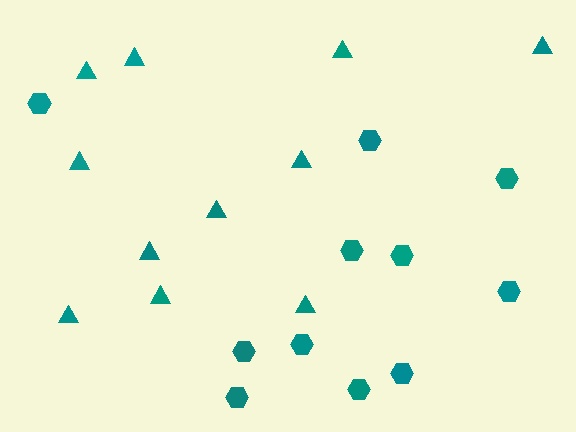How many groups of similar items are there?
There are 2 groups: one group of triangles (11) and one group of hexagons (11).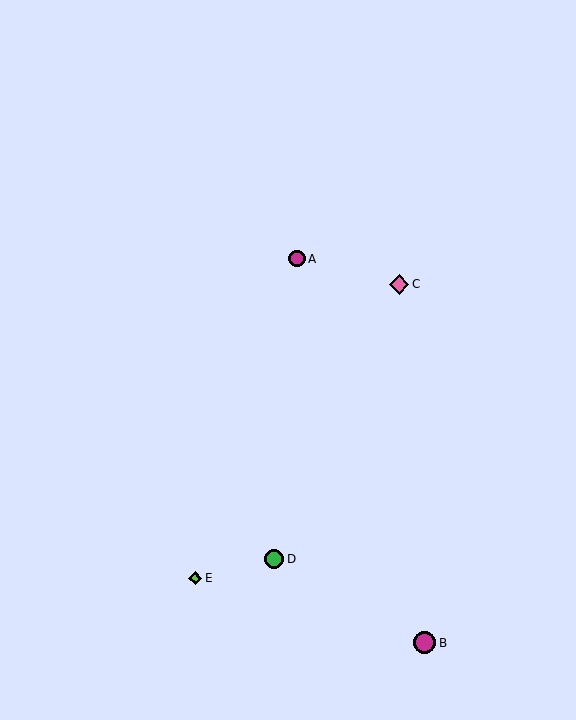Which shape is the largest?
The magenta circle (labeled B) is the largest.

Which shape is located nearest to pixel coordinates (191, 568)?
The lime diamond (labeled E) at (195, 578) is nearest to that location.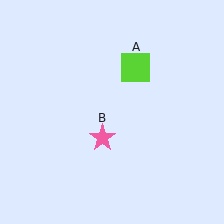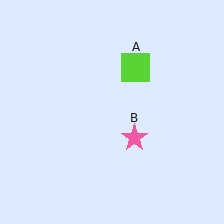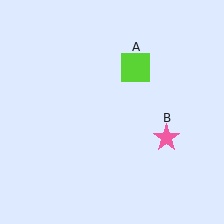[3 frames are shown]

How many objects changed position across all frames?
1 object changed position: pink star (object B).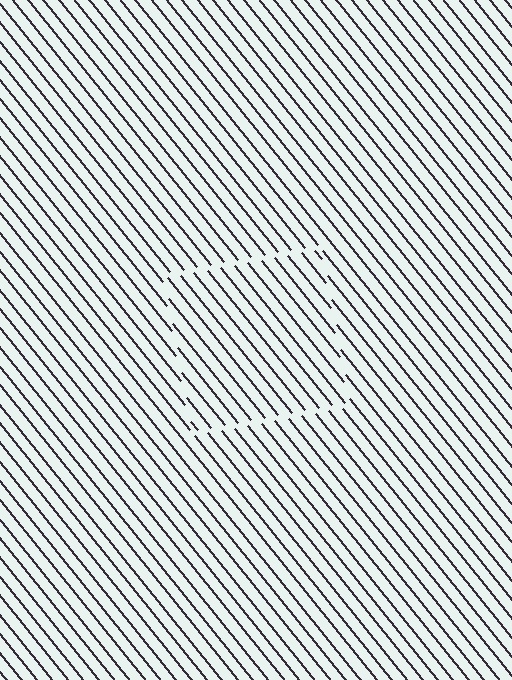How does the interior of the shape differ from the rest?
The interior of the shape contains the same grating, shifted by half a period — the contour is defined by the phase discontinuity where line-ends from the inner and outer gratings abut.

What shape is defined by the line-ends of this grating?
An illusory square. The interior of the shape contains the same grating, shifted by half a period — the contour is defined by the phase discontinuity where line-ends from the inner and outer gratings abut.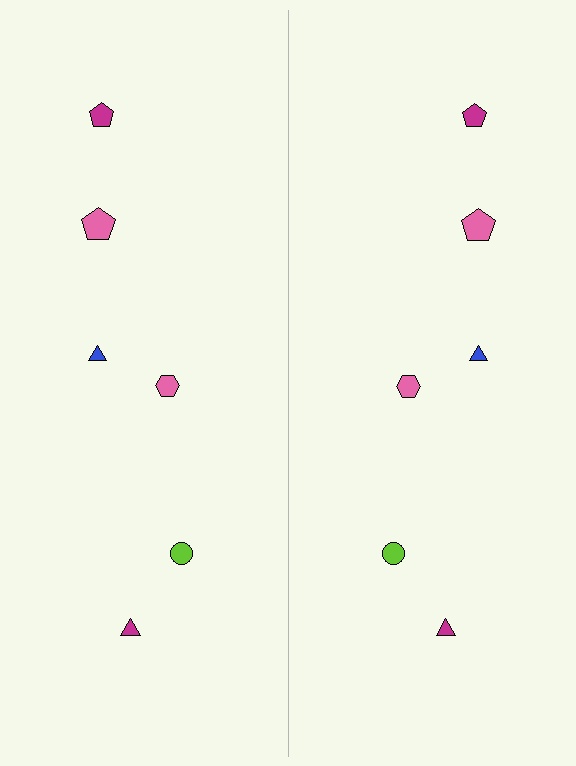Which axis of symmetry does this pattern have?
The pattern has a vertical axis of symmetry running through the center of the image.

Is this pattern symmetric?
Yes, this pattern has bilateral (reflection) symmetry.